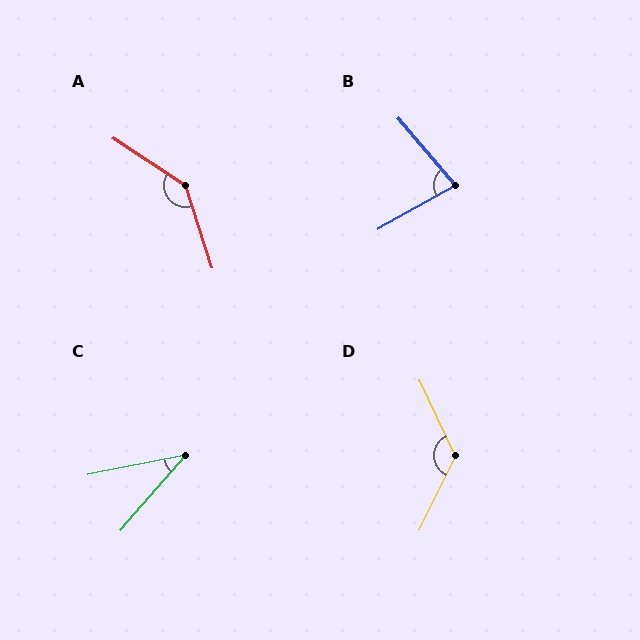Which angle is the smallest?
C, at approximately 38 degrees.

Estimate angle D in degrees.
Approximately 129 degrees.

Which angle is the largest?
A, at approximately 141 degrees.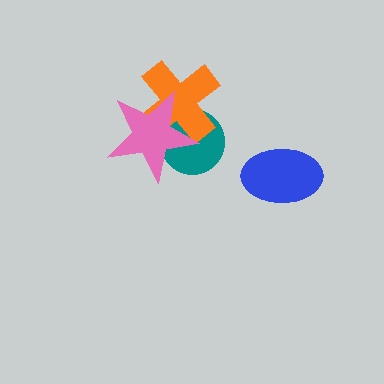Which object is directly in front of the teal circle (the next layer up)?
The orange cross is directly in front of the teal circle.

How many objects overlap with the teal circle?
2 objects overlap with the teal circle.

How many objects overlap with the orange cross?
2 objects overlap with the orange cross.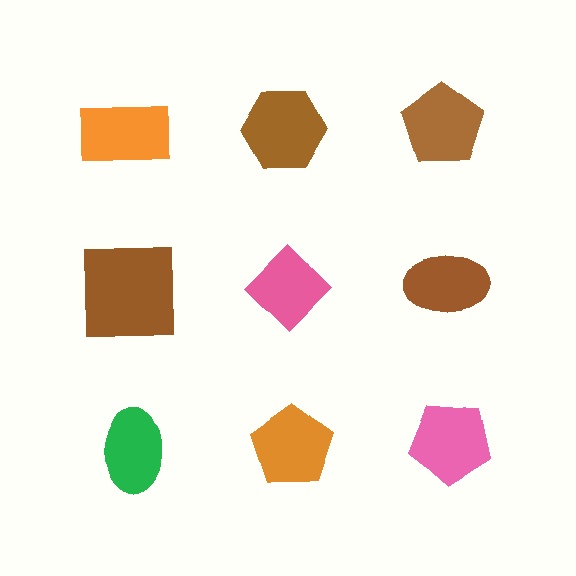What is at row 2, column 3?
A brown ellipse.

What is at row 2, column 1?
A brown square.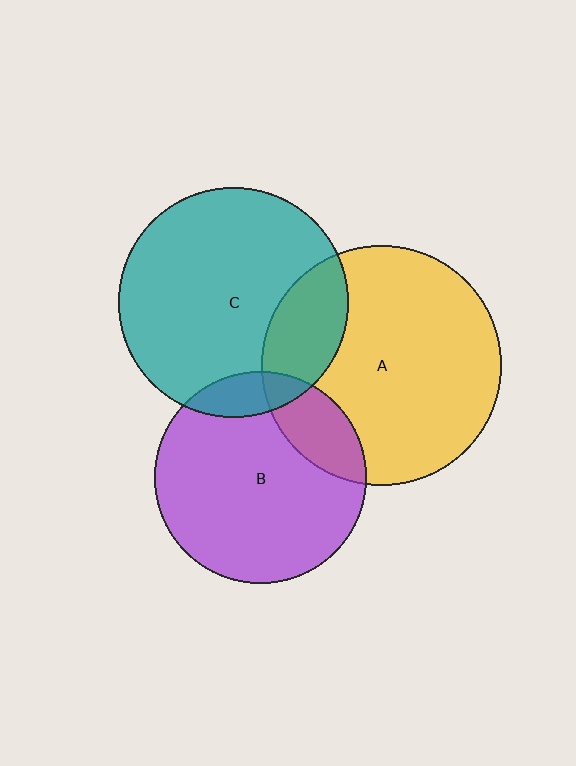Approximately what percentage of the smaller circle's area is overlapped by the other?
Approximately 10%.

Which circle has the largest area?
Circle A (yellow).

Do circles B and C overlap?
Yes.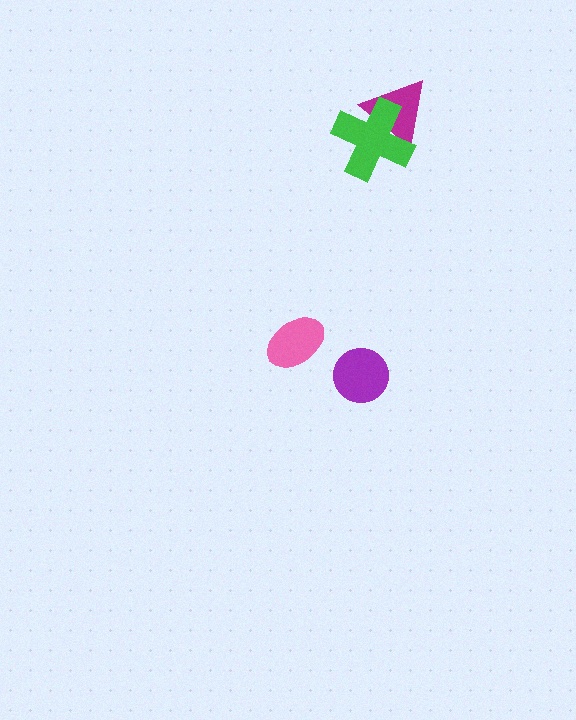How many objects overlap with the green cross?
1 object overlaps with the green cross.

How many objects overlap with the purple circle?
0 objects overlap with the purple circle.